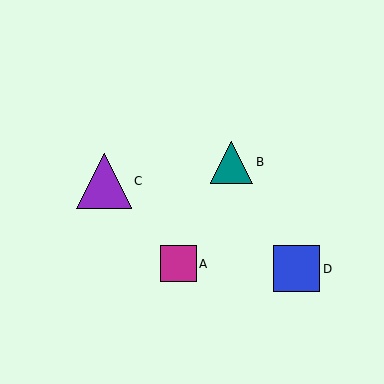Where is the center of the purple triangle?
The center of the purple triangle is at (104, 181).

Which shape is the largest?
The purple triangle (labeled C) is the largest.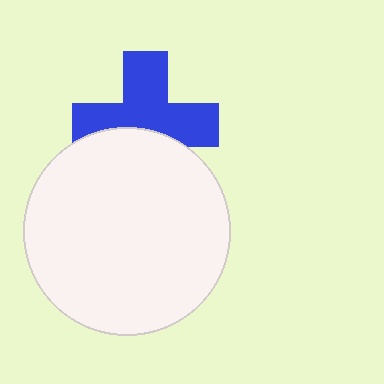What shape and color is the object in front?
The object in front is a white circle.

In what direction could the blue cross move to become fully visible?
The blue cross could move up. That would shift it out from behind the white circle entirely.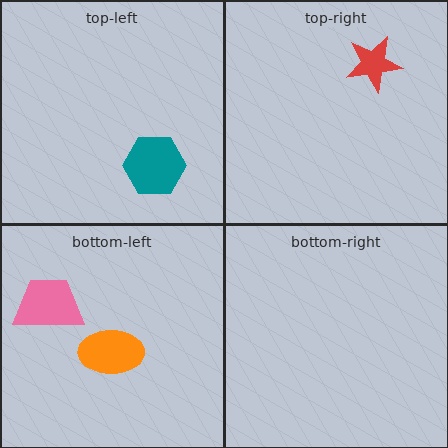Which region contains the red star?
The top-right region.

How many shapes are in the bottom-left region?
2.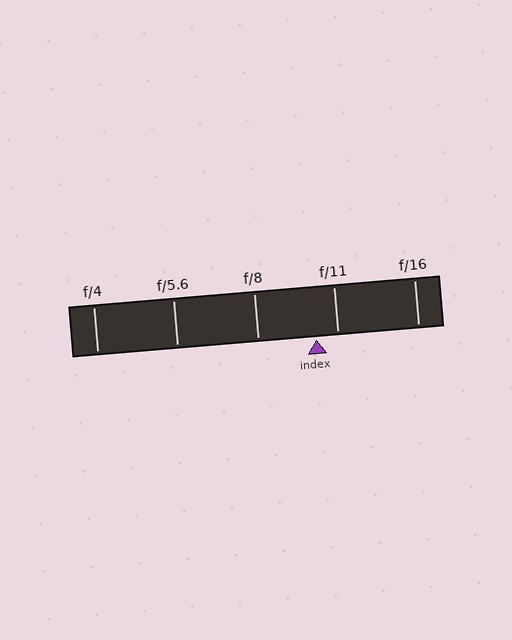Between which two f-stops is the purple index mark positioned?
The index mark is between f/8 and f/11.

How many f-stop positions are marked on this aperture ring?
There are 5 f-stop positions marked.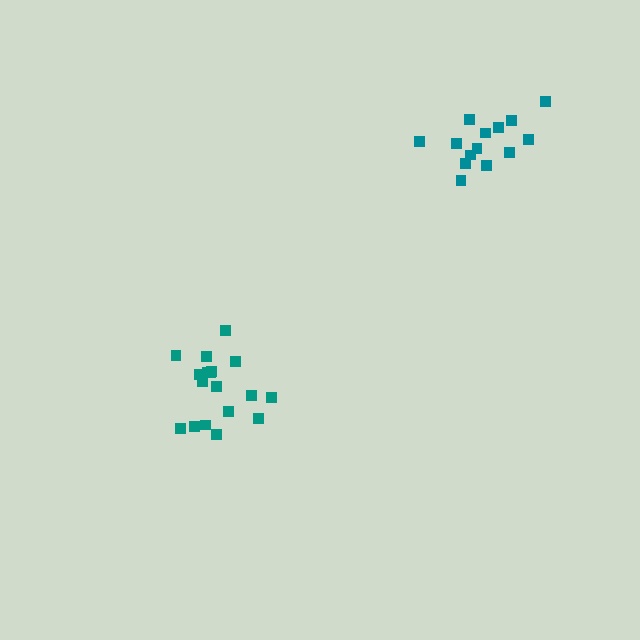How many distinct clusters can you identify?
There are 2 distinct clusters.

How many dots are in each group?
Group 1: 18 dots, Group 2: 14 dots (32 total).